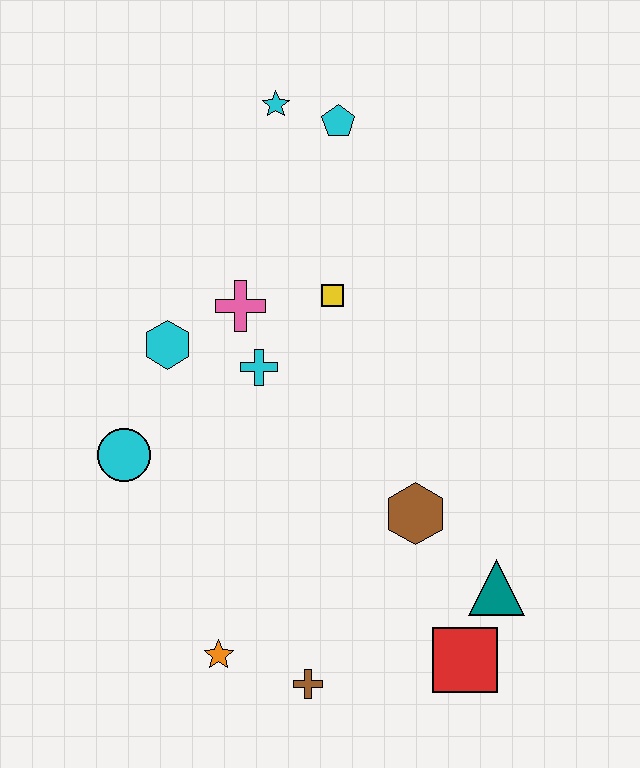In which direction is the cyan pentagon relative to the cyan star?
The cyan pentagon is to the right of the cyan star.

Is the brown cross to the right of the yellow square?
No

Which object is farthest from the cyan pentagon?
The brown cross is farthest from the cyan pentagon.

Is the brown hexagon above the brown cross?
Yes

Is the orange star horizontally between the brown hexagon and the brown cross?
No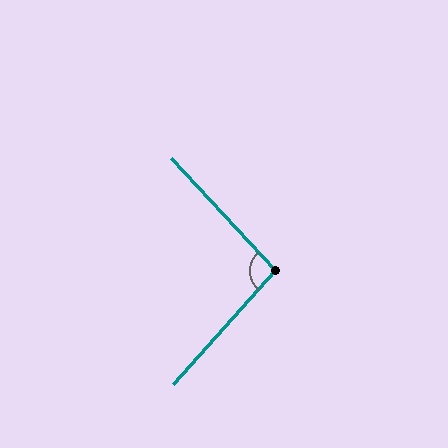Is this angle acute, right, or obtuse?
It is obtuse.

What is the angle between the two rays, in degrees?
Approximately 95 degrees.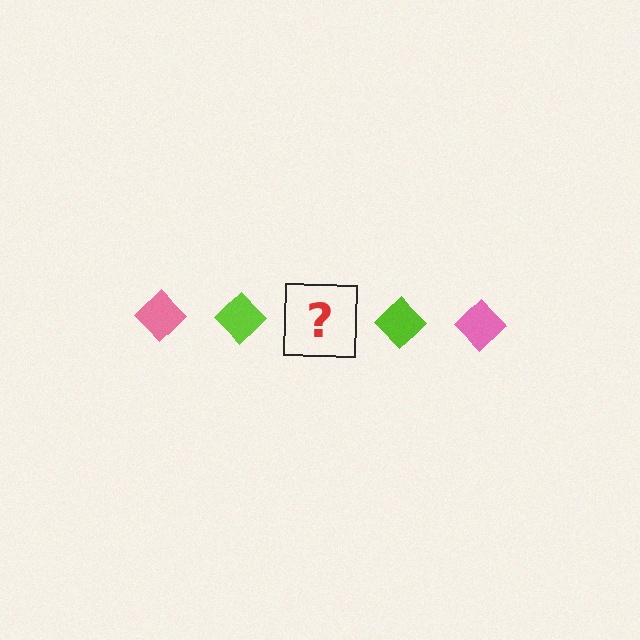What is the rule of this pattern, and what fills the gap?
The rule is that the pattern cycles through pink, lime diamonds. The gap should be filled with a pink diamond.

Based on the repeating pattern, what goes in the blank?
The blank should be a pink diamond.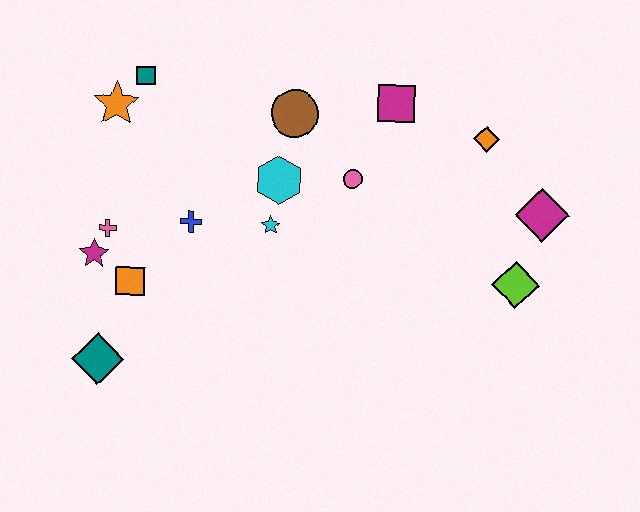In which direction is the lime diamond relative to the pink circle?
The lime diamond is to the right of the pink circle.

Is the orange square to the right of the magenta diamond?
No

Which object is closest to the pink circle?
The cyan hexagon is closest to the pink circle.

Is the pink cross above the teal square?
No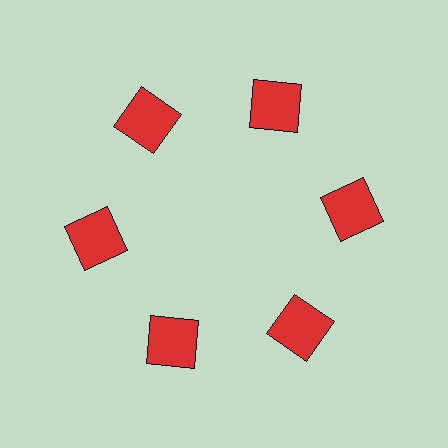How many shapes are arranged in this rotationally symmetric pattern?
There are 6 shapes, arranged in 6 groups of 1.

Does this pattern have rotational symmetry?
Yes, this pattern has 6-fold rotational symmetry. It looks the same after rotating 60 degrees around the center.